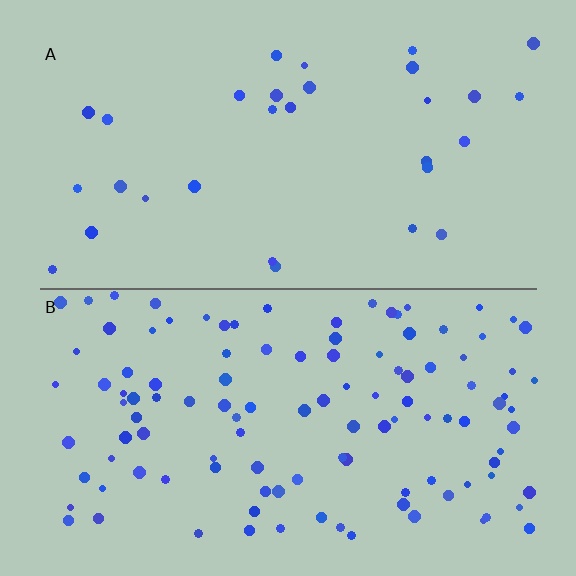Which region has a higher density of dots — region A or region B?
B (the bottom).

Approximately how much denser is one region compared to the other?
Approximately 3.8× — region B over region A.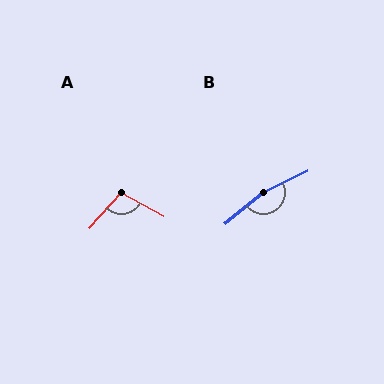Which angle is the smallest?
A, at approximately 102 degrees.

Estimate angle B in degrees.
Approximately 167 degrees.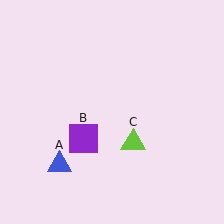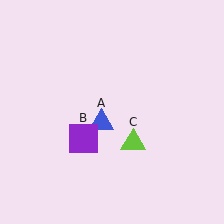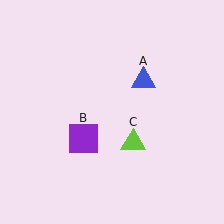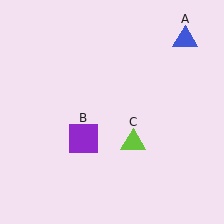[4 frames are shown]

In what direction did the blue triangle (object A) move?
The blue triangle (object A) moved up and to the right.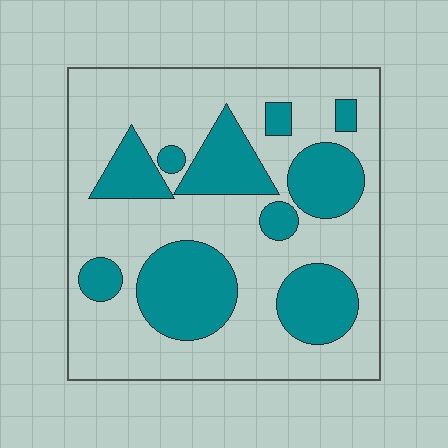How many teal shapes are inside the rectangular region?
10.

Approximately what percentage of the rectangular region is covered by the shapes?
Approximately 30%.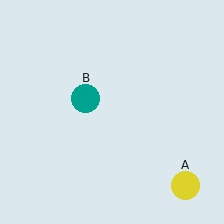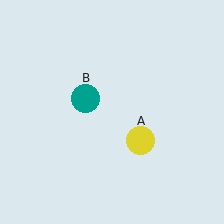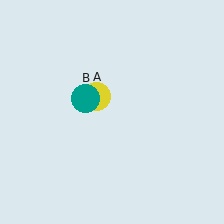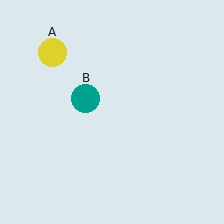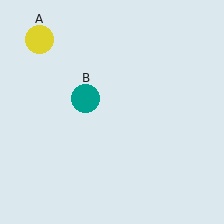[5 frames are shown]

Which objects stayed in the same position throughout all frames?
Teal circle (object B) remained stationary.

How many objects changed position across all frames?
1 object changed position: yellow circle (object A).